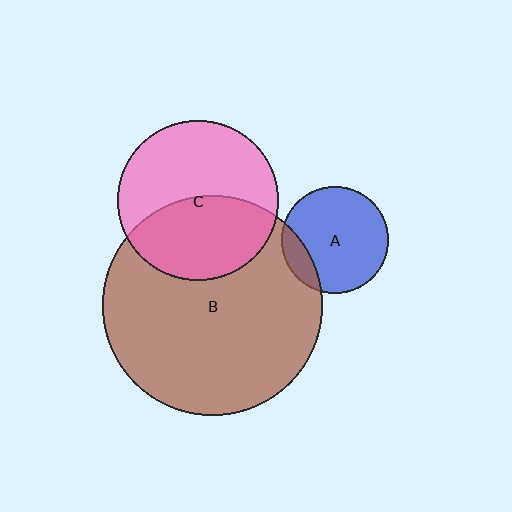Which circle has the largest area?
Circle B (brown).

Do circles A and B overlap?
Yes.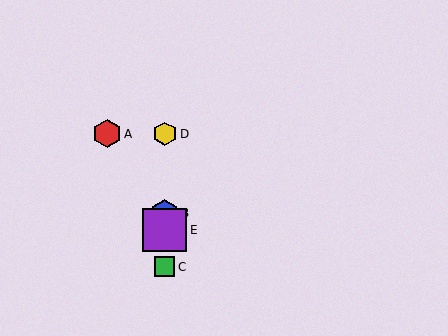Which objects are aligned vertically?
Objects B, C, D, E are aligned vertically.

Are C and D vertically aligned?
Yes, both are at x≈165.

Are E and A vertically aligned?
No, E is at x≈165 and A is at x≈107.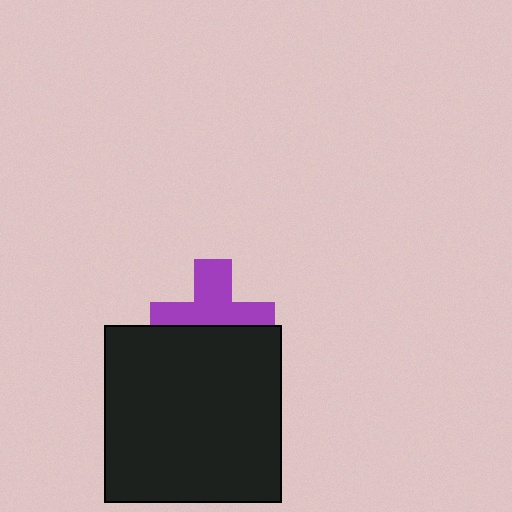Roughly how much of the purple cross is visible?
About half of it is visible (roughly 57%).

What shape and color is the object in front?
The object in front is a black square.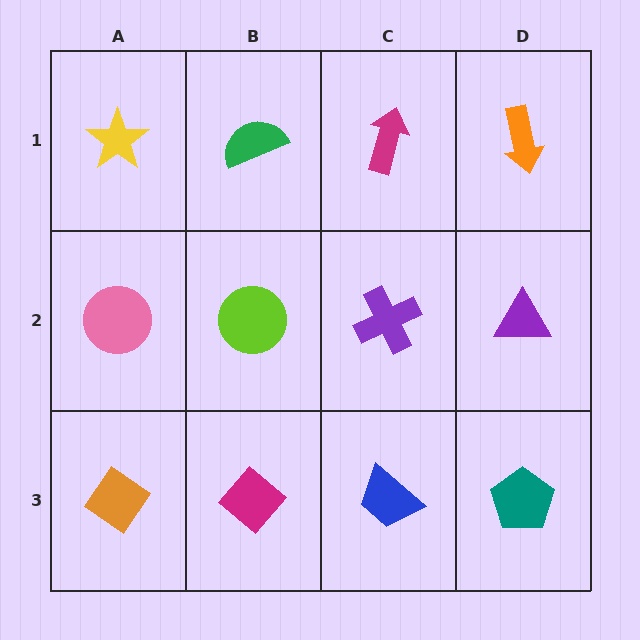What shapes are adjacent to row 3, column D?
A purple triangle (row 2, column D), a blue trapezoid (row 3, column C).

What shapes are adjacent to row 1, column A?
A pink circle (row 2, column A), a green semicircle (row 1, column B).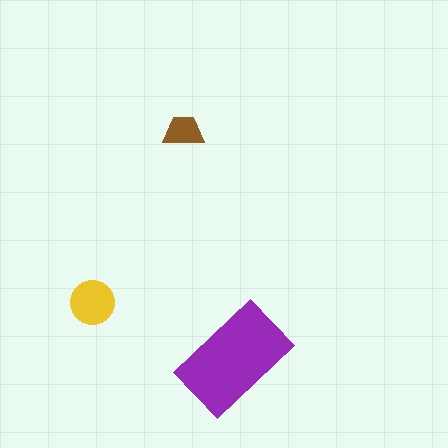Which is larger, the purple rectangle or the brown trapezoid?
The purple rectangle.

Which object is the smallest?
The brown trapezoid.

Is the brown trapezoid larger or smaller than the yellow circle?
Smaller.